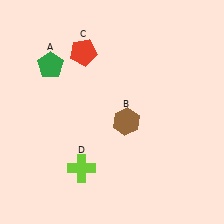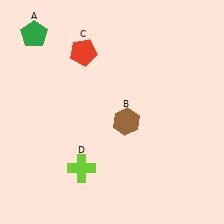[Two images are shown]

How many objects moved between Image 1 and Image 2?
1 object moved between the two images.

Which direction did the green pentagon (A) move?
The green pentagon (A) moved up.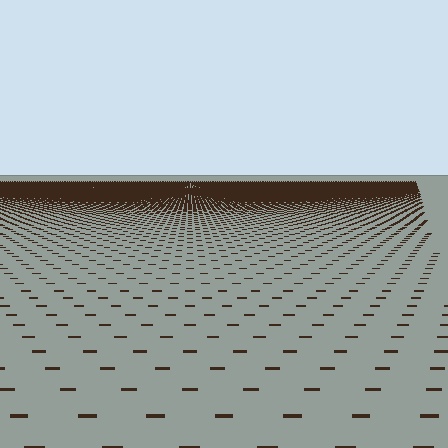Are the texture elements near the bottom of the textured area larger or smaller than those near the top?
Larger. Near the bottom, elements are closer to the viewer and appear at a bigger on-screen size.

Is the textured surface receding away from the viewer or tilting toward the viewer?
The surface is receding away from the viewer. Texture elements get smaller and denser toward the top.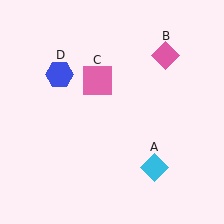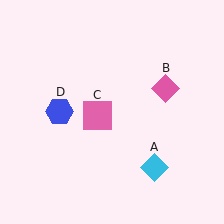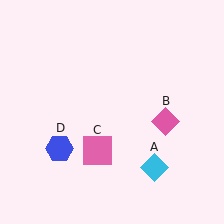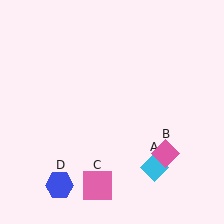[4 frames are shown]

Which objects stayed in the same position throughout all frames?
Cyan diamond (object A) remained stationary.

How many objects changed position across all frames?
3 objects changed position: pink diamond (object B), pink square (object C), blue hexagon (object D).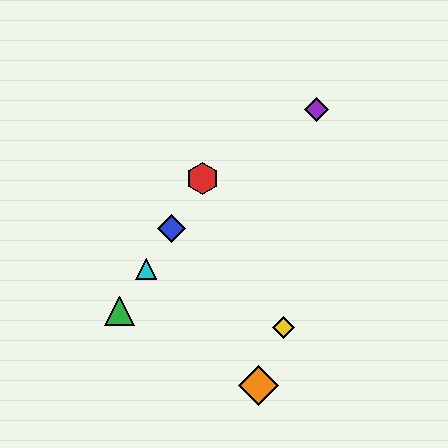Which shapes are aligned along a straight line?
The red hexagon, the blue diamond, the green triangle, the cyan triangle are aligned along a straight line.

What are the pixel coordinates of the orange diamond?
The orange diamond is at (258, 386).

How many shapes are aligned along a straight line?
4 shapes (the red hexagon, the blue diamond, the green triangle, the cyan triangle) are aligned along a straight line.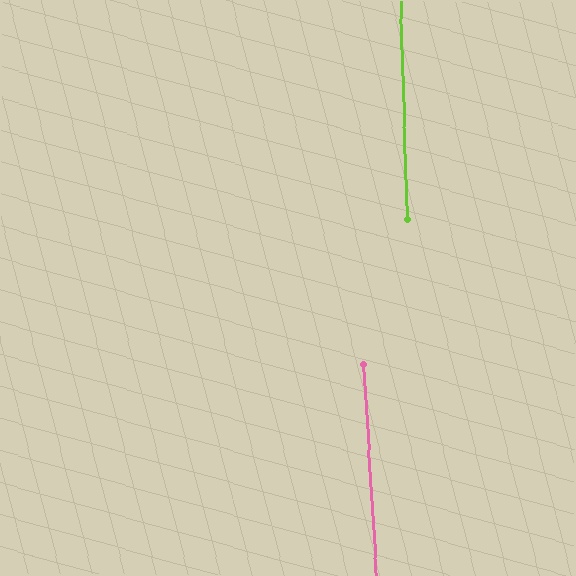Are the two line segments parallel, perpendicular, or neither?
Parallel — their directions differ by only 1.6°.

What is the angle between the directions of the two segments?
Approximately 2 degrees.